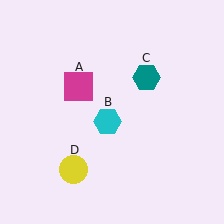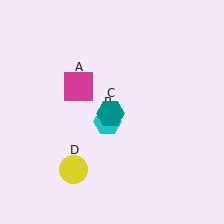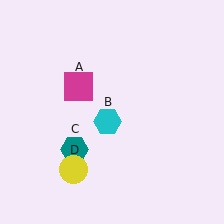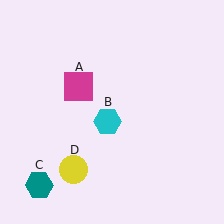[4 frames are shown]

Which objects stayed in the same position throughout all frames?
Magenta square (object A) and cyan hexagon (object B) and yellow circle (object D) remained stationary.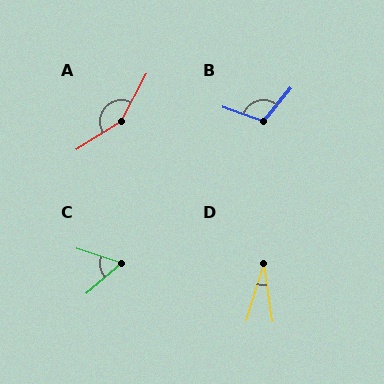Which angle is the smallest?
D, at approximately 25 degrees.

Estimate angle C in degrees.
Approximately 58 degrees.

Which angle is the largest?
A, at approximately 150 degrees.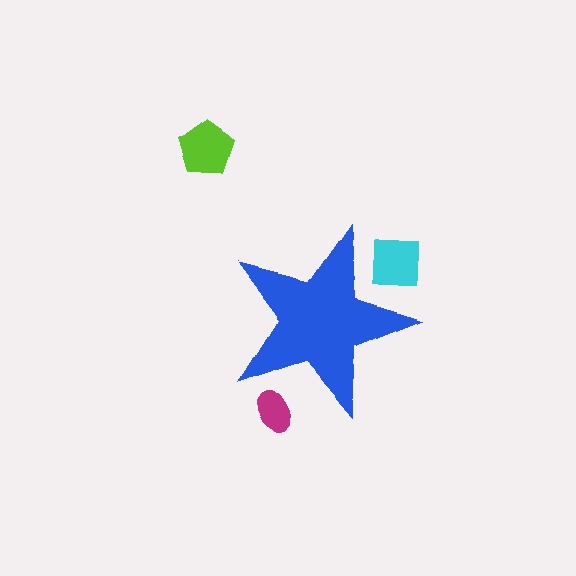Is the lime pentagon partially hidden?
No, the lime pentagon is fully visible.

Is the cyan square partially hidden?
Yes, the cyan square is partially hidden behind the blue star.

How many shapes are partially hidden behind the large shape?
2 shapes are partially hidden.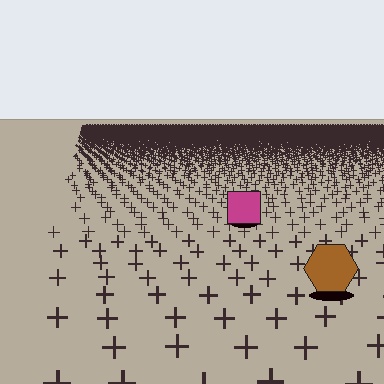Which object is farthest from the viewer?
The magenta square is farthest from the viewer. It appears smaller and the ground texture around it is denser.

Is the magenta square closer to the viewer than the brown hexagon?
No. The brown hexagon is closer — you can tell from the texture gradient: the ground texture is coarser near it.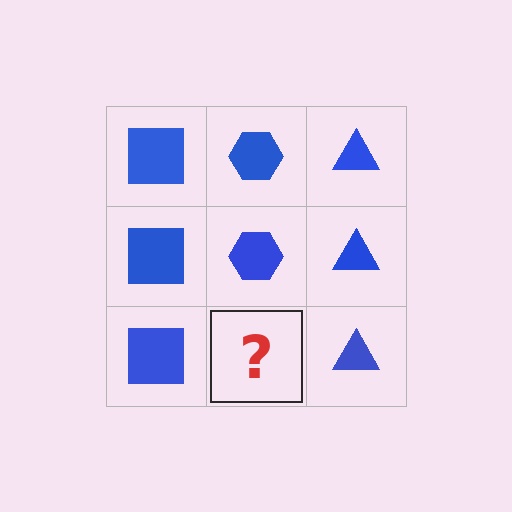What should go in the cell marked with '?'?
The missing cell should contain a blue hexagon.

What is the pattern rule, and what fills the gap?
The rule is that each column has a consistent shape. The gap should be filled with a blue hexagon.